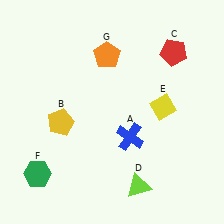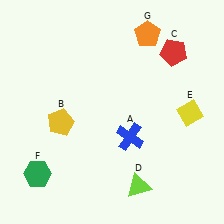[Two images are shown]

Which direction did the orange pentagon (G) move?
The orange pentagon (G) moved right.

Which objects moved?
The objects that moved are: the yellow diamond (E), the orange pentagon (G).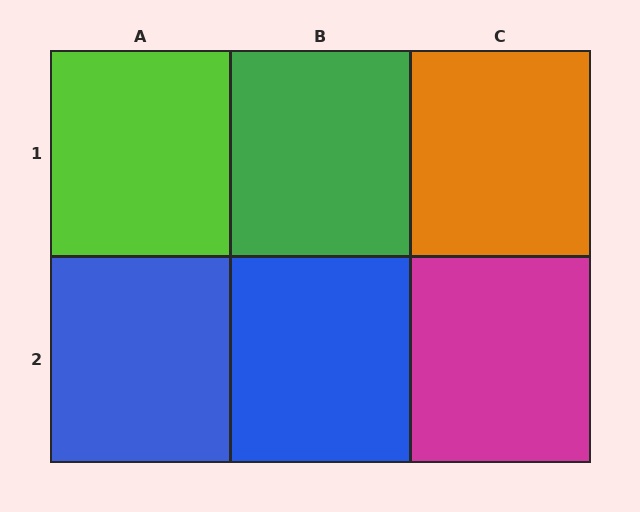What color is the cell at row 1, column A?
Lime.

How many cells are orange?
1 cell is orange.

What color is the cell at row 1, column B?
Green.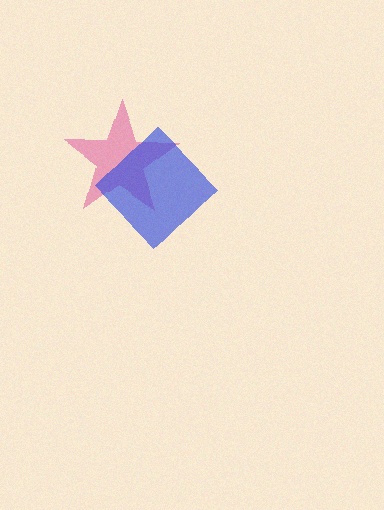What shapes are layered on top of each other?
The layered shapes are: a pink star, a blue diamond.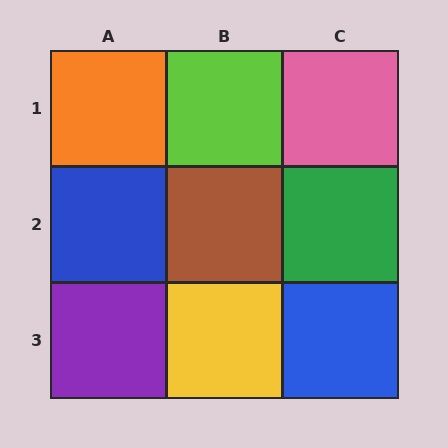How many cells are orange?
1 cell is orange.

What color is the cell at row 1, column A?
Orange.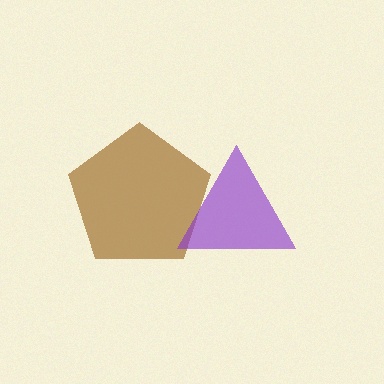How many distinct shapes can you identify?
There are 2 distinct shapes: a brown pentagon, a purple triangle.